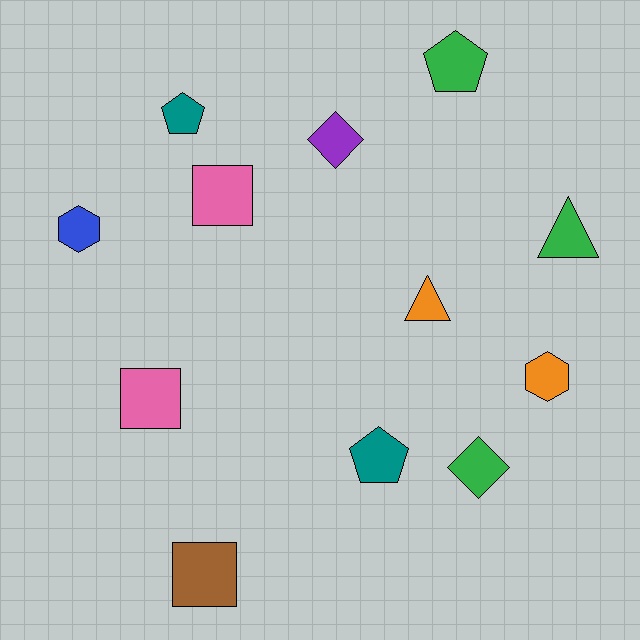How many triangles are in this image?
There are 2 triangles.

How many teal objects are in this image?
There are 2 teal objects.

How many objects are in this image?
There are 12 objects.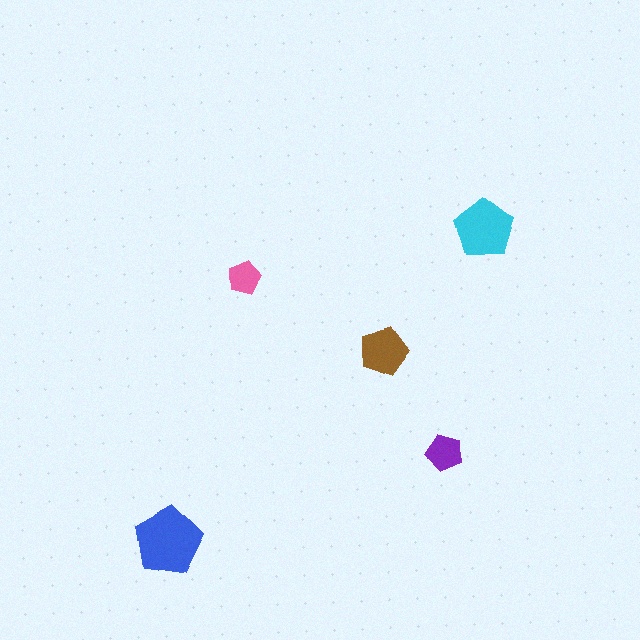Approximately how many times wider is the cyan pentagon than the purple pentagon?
About 1.5 times wider.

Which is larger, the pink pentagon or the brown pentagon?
The brown one.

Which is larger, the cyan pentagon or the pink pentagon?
The cyan one.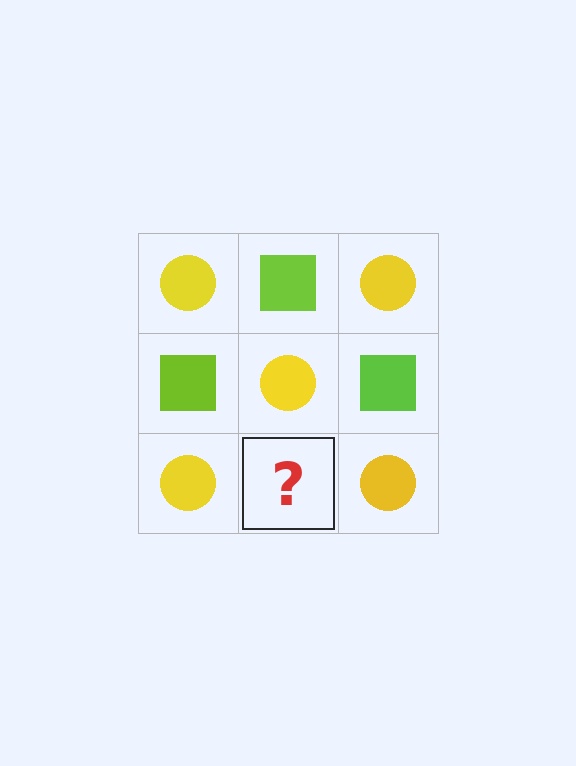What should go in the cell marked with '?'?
The missing cell should contain a lime square.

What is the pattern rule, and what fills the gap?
The rule is that it alternates yellow circle and lime square in a checkerboard pattern. The gap should be filled with a lime square.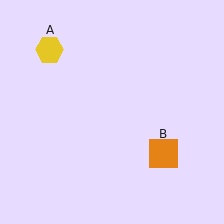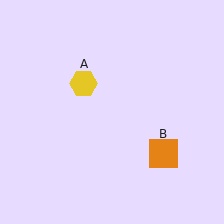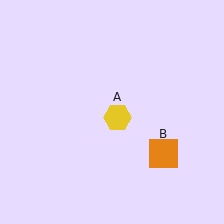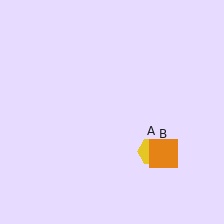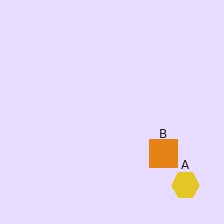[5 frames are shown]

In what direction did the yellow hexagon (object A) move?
The yellow hexagon (object A) moved down and to the right.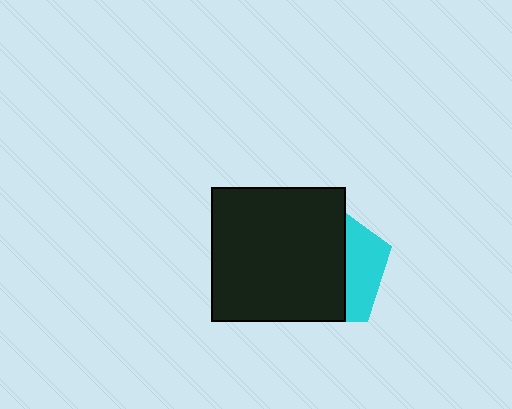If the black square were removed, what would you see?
You would see the complete cyan pentagon.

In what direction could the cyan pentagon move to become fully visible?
The cyan pentagon could move right. That would shift it out from behind the black square entirely.